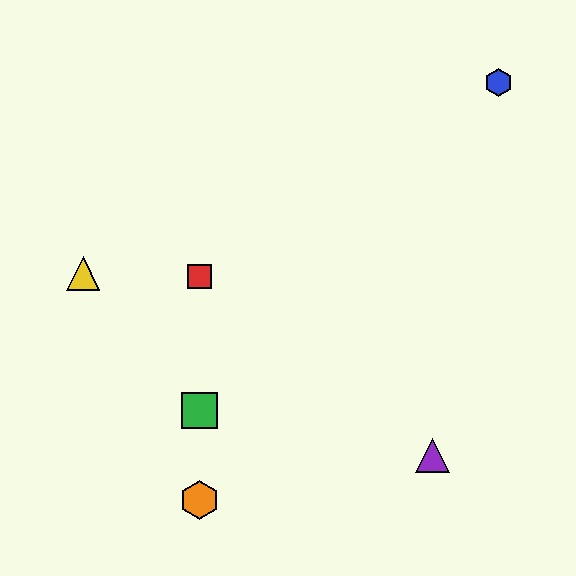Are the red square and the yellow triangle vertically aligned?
No, the red square is at x≈200 and the yellow triangle is at x≈83.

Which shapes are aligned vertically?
The red square, the green square, the orange hexagon are aligned vertically.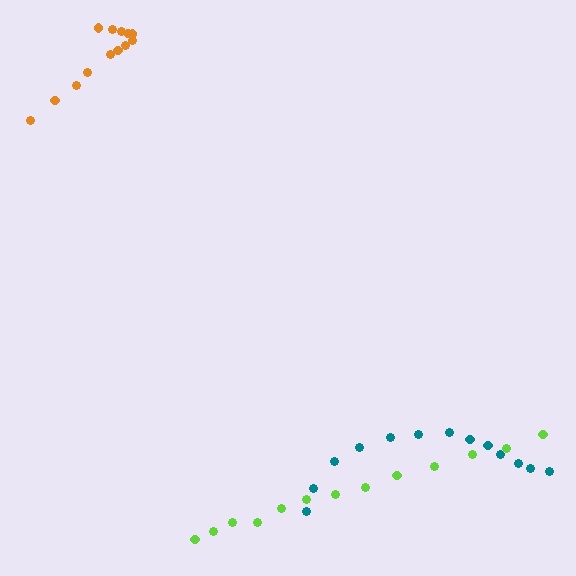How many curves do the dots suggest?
There are 3 distinct paths.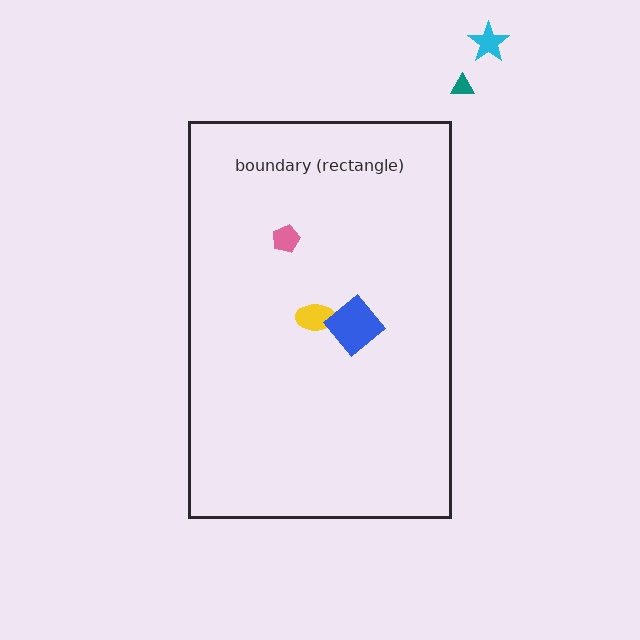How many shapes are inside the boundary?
3 inside, 2 outside.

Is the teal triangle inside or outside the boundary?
Outside.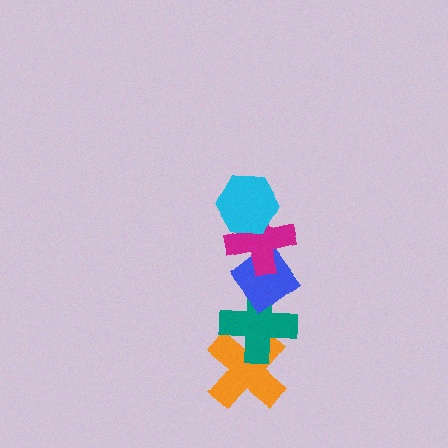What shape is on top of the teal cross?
The blue diamond is on top of the teal cross.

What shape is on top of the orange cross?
The teal cross is on top of the orange cross.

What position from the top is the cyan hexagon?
The cyan hexagon is 1st from the top.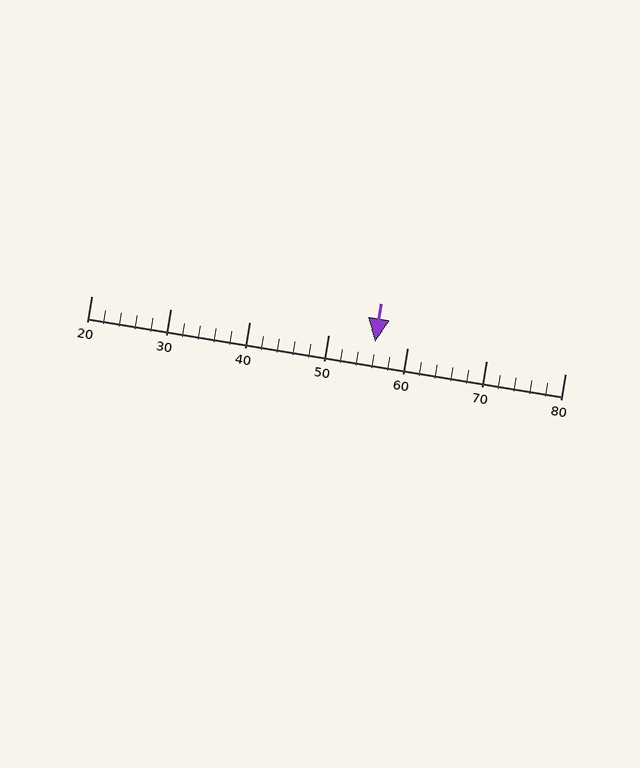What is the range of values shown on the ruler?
The ruler shows values from 20 to 80.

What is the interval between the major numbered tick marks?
The major tick marks are spaced 10 units apart.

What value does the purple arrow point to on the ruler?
The purple arrow points to approximately 56.